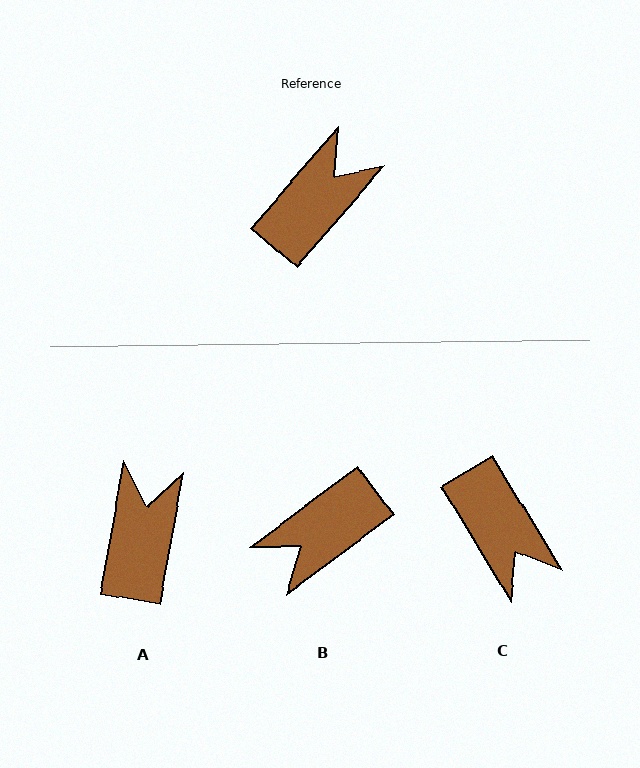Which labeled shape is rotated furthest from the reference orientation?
B, about 168 degrees away.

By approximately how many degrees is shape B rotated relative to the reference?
Approximately 168 degrees counter-clockwise.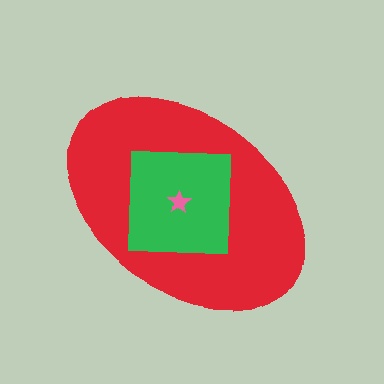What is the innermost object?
The pink star.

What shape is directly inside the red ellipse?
The green square.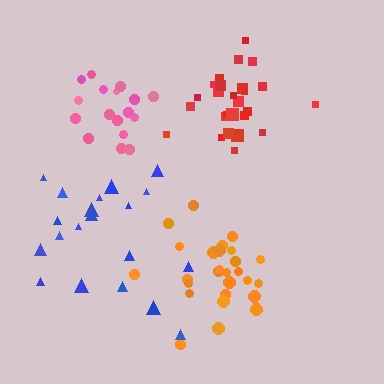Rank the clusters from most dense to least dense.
pink, orange, red, blue.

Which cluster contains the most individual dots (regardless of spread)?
Orange (28).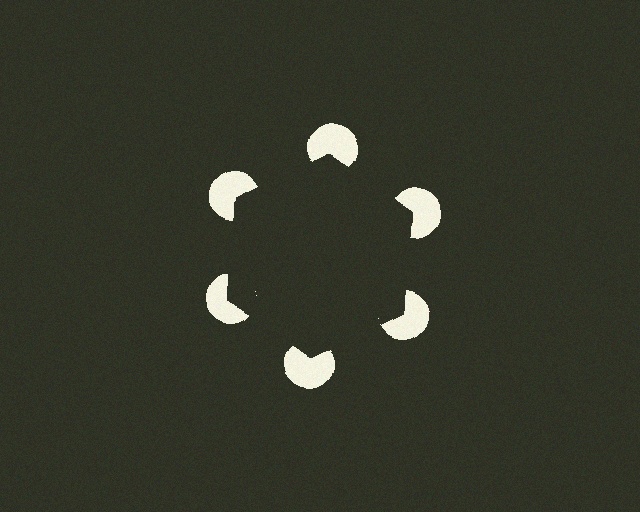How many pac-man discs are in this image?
There are 6 — one at each vertex of the illusory hexagon.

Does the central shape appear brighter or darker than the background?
It typically appears slightly darker than the background, even though no actual brightness change is drawn.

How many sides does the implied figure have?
6 sides.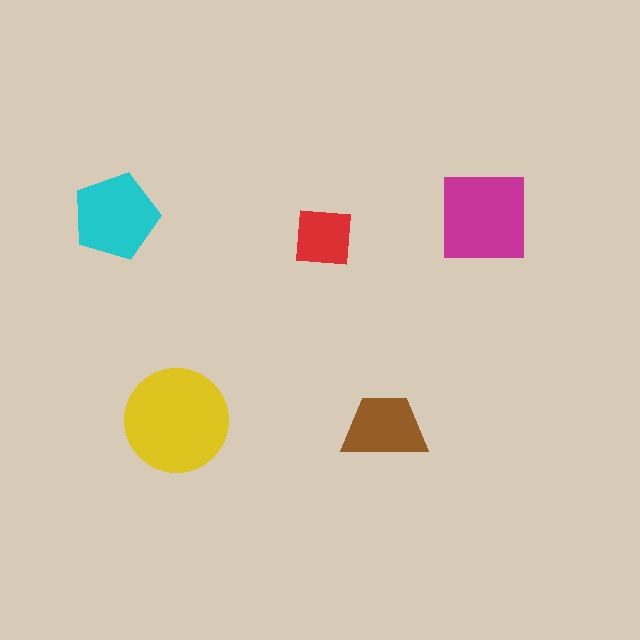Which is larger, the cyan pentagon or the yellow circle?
The yellow circle.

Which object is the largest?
The yellow circle.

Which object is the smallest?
The red square.